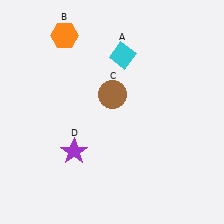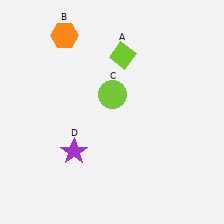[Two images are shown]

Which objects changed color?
A changed from cyan to lime. C changed from brown to lime.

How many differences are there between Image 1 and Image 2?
There are 2 differences between the two images.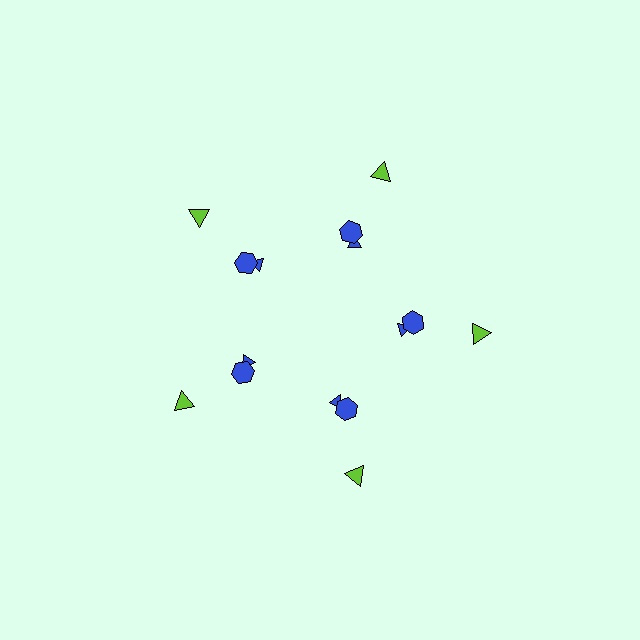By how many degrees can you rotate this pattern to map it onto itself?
The pattern maps onto itself every 72 degrees of rotation.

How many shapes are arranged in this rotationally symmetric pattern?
There are 15 shapes, arranged in 5 groups of 3.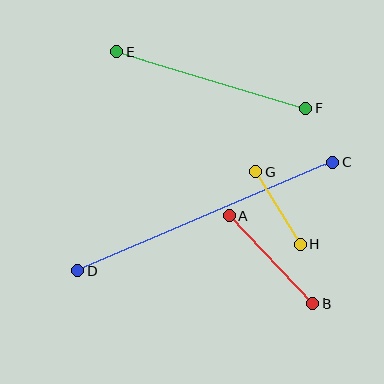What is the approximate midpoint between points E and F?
The midpoint is at approximately (211, 80) pixels.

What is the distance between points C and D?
The distance is approximately 277 pixels.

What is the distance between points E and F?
The distance is approximately 198 pixels.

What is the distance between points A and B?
The distance is approximately 121 pixels.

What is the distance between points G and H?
The distance is approximately 85 pixels.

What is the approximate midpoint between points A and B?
The midpoint is at approximately (271, 260) pixels.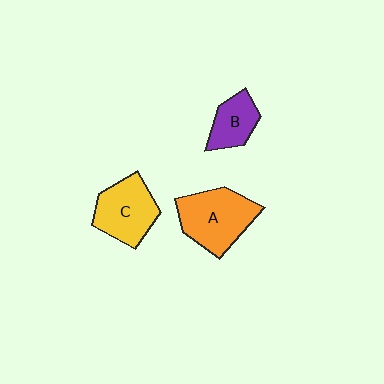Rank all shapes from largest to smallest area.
From largest to smallest: A (orange), C (yellow), B (purple).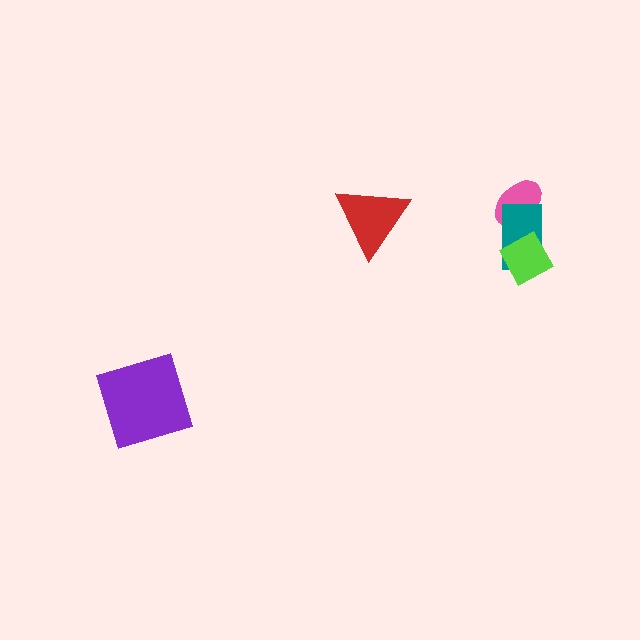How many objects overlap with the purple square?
0 objects overlap with the purple square.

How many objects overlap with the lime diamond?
1 object overlaps with the lime diamond.